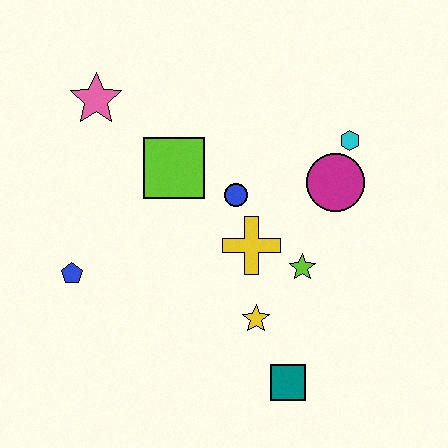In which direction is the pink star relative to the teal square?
The pink star is above the teal square.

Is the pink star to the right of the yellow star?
No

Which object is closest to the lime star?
The yellow cross is closest to the lime star.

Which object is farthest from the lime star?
The pink star is farthest from the lime star.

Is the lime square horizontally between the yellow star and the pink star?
Yes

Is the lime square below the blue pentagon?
No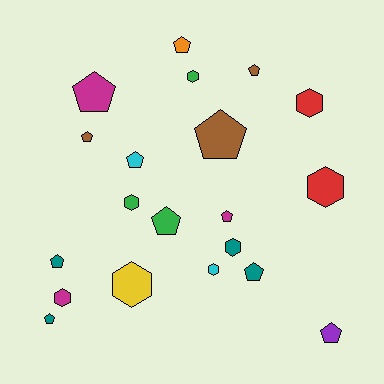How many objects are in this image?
There are 20 objects.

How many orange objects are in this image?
There is 1 orange object.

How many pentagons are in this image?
There are 12 pentagons.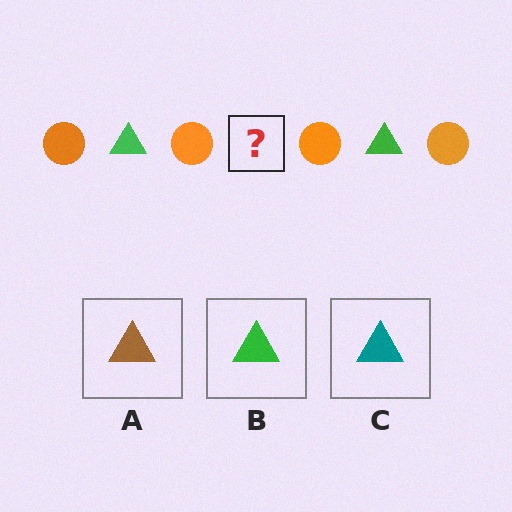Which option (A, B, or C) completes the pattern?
B.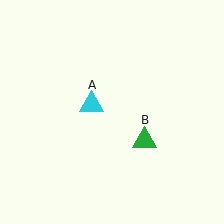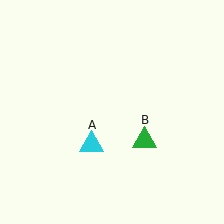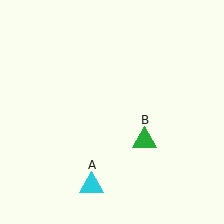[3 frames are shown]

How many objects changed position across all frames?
1 object changed position: cyan triangle (object A).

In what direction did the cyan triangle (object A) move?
The cyan triangle (object A) moved down.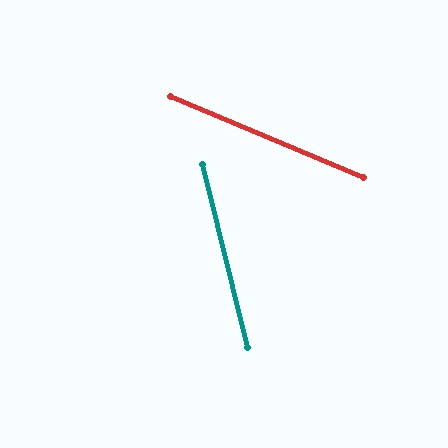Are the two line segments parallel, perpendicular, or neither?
Neither parallel nor perpendicular — they differ by about 54°.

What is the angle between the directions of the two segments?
Approximately 54 degrees.